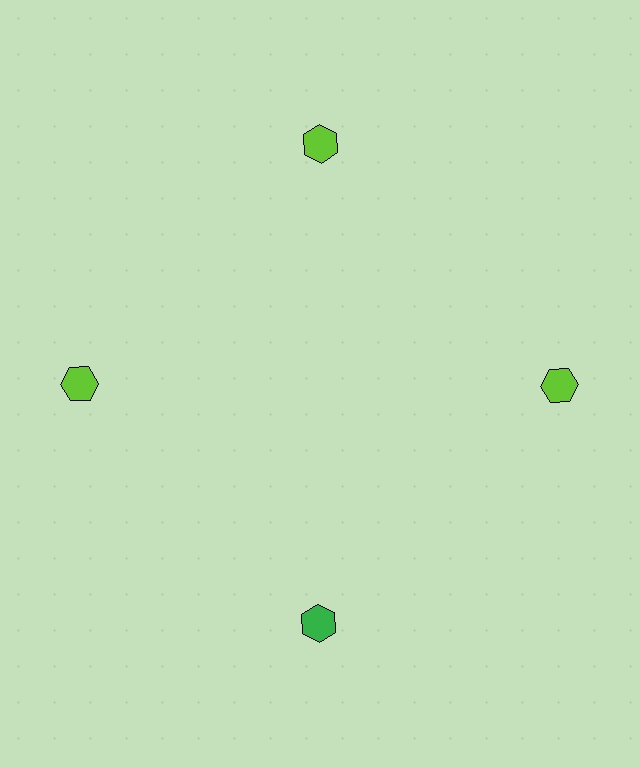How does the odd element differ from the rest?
It has a different color: green instead of lime.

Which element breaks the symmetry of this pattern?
The green hexagon at roughly the 6 o'clock position breaks the symmetry. All other shapes are lime hexagons.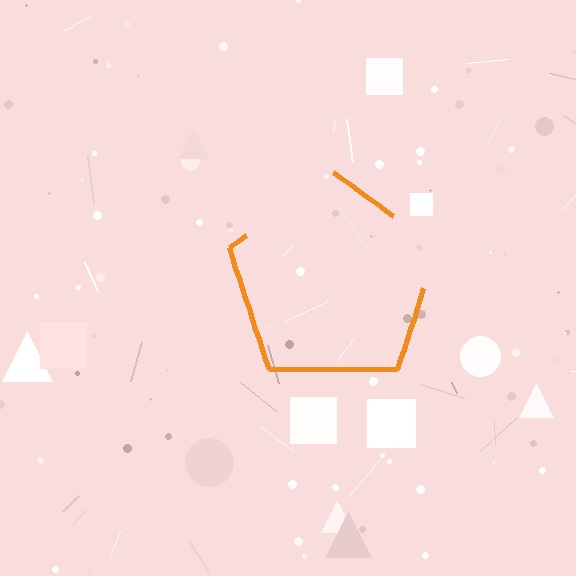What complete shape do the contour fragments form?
The contour fragments form a pentagon.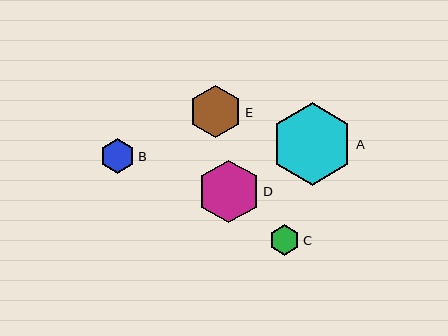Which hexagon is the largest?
Hexagon A is the largest with a size of approximately 83 pixels.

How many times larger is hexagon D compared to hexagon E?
Hexagon D is approximately 1.2 times the size of hexagon E.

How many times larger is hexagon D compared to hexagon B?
Hexagon D is approximately 1.8 times the size of hexagon B.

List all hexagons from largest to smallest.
From largest to smallest: A, D, E, B, C.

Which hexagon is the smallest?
Hexagon C is the smallest with a size of approximately 31 pixels.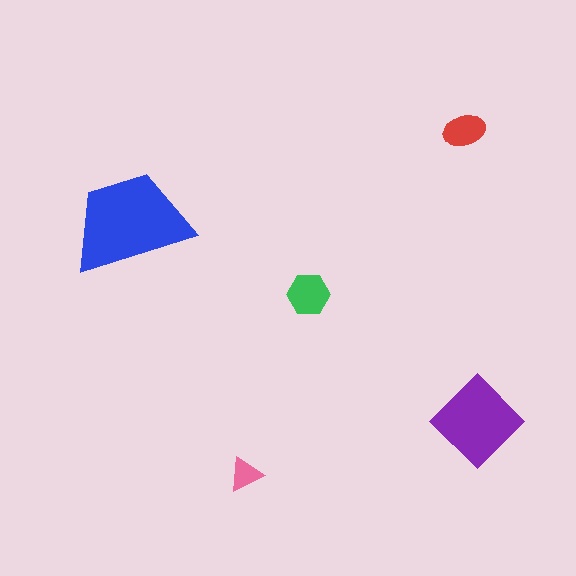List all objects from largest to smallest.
The blue trapezoid, the purple diamond, the green hexagon, the red ellipse, the pink triangle.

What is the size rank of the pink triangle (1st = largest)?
5th.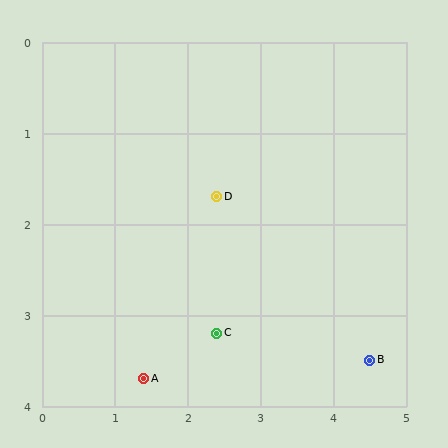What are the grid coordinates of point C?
Point C is at approximately (2.4, 3.2).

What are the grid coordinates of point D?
Point D is at approximately (2.4, 1.7).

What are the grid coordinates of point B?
Point B is at approximately (4.5, 3.5).